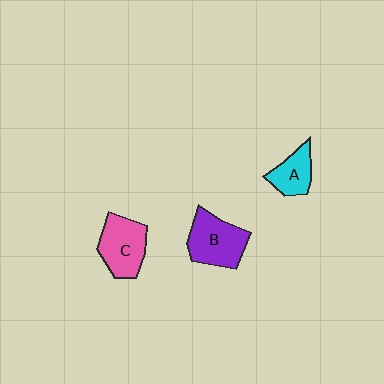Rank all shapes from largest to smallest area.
From largest to smallest: B (purple), C (pink), A (cyan).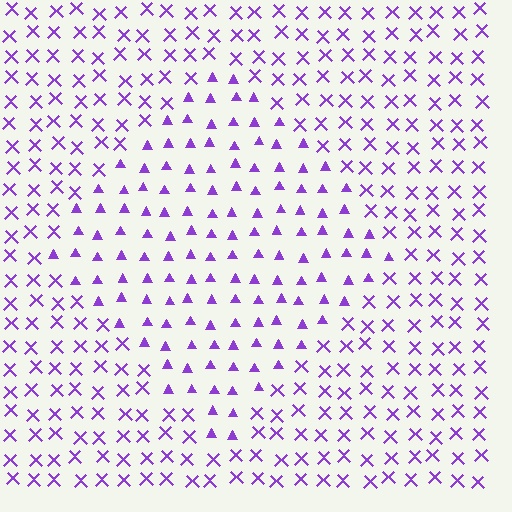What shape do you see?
I see a diamond.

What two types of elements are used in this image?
The image uses triangles inside the diamond region and X marks outside it.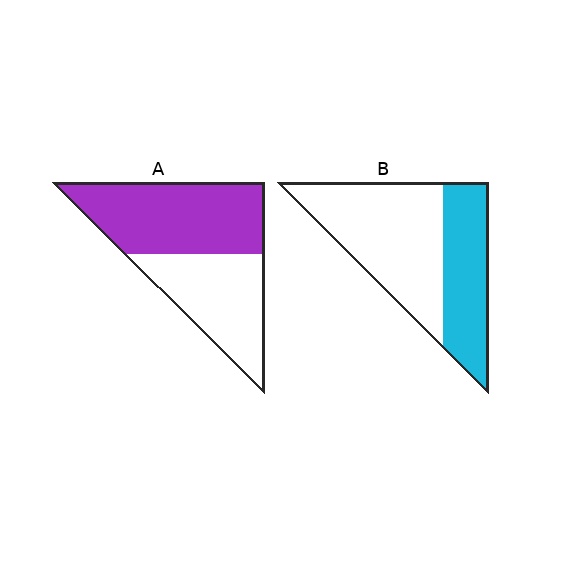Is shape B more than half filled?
No.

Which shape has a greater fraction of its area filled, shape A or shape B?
Shape A.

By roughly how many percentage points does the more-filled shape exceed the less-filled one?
By roughly 20 percentage points (A over B).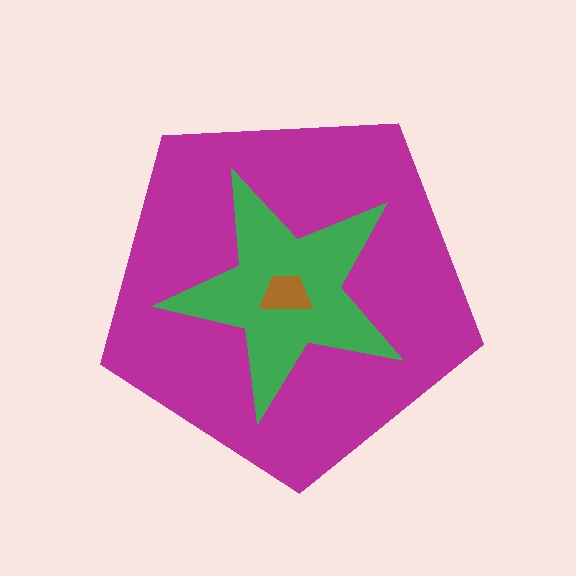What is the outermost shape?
The magenta pentagon.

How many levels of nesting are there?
3.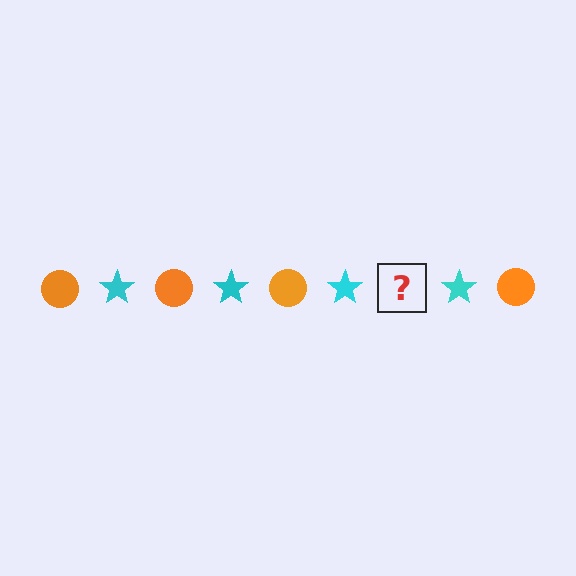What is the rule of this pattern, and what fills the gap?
The rule is that the pattern alternates between orange circle and cyan star. The gap should be filled with an orange circle.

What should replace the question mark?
The question mark should be replaced with an orange circle.